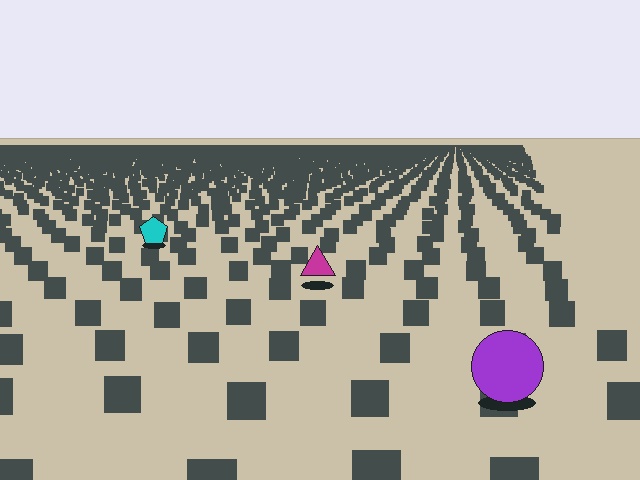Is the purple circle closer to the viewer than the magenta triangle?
Yes. The purple circle is closer — you can tell from the texture gradient: the ground texture is coarser near it.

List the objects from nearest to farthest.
From nearest to farthest: the purple circle, the magenta triangle, the cyan pentagon.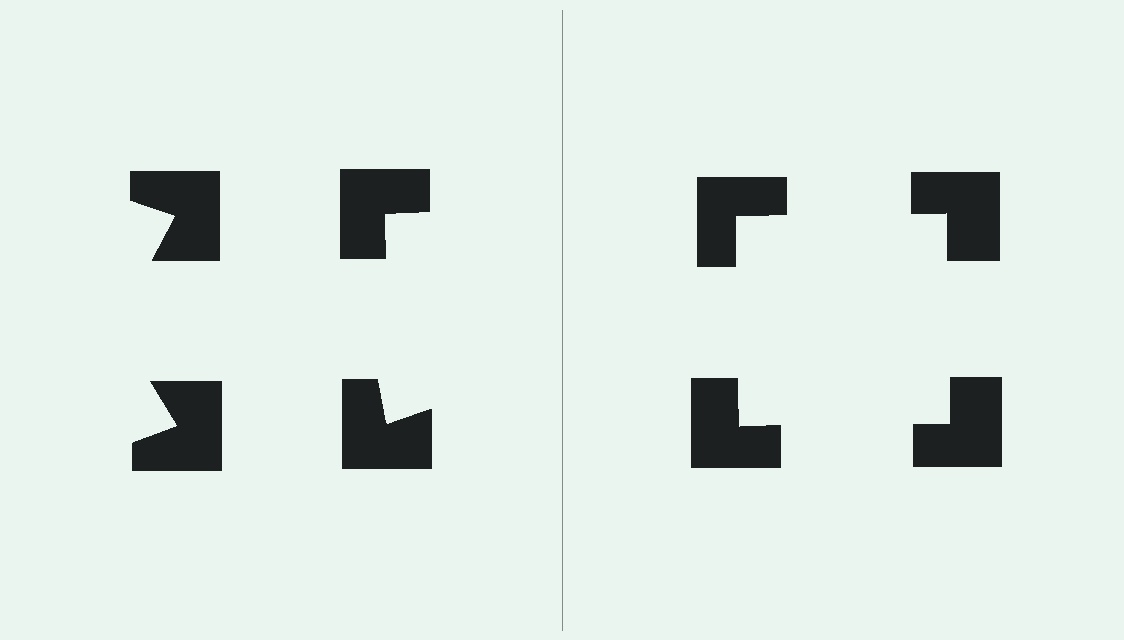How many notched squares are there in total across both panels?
8 — 4 on each side.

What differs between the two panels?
The notched squares are positioned identically on both sides; only the wedge orientations differ. On the right they align to a square; on the left they are misaligned.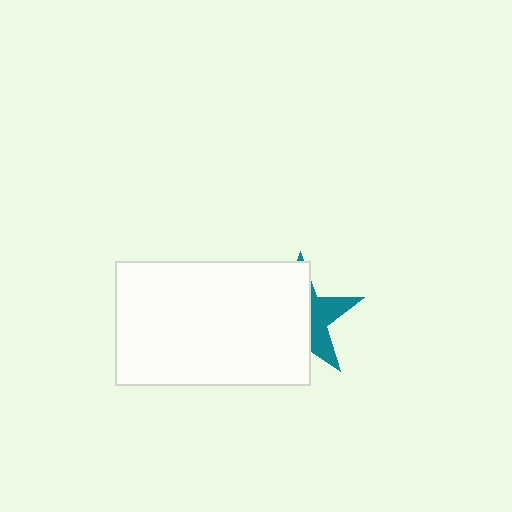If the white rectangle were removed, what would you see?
You would see the complete teal star.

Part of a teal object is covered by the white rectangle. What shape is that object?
It is a star.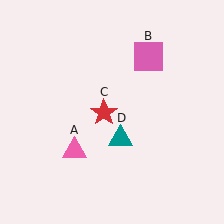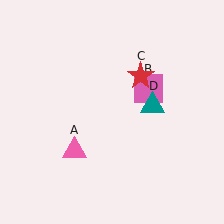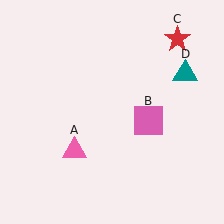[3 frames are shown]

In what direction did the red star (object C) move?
The red star (object C) moved up and to the right.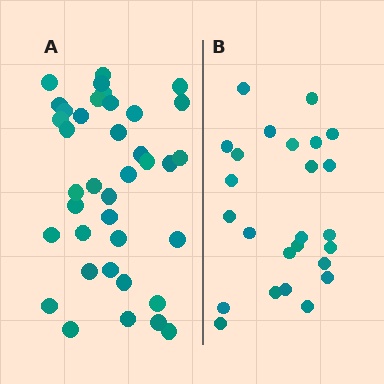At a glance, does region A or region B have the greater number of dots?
Region A (the left region) has more dots.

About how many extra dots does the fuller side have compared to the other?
Region A has approximately 15 more dots than region B.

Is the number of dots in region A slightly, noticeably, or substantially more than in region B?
Region A has substantially more. The ratio is roughly 1.5 to 1.